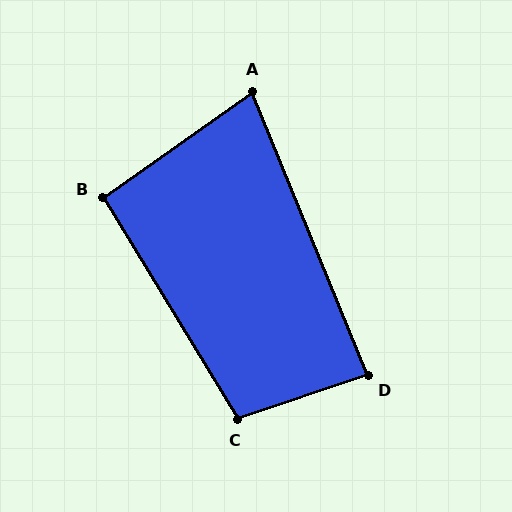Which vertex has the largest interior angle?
C, at approximately 103 degrees.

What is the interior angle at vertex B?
Approximately 94 degrees (approximately right).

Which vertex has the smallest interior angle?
A, at approximately 77 degrees.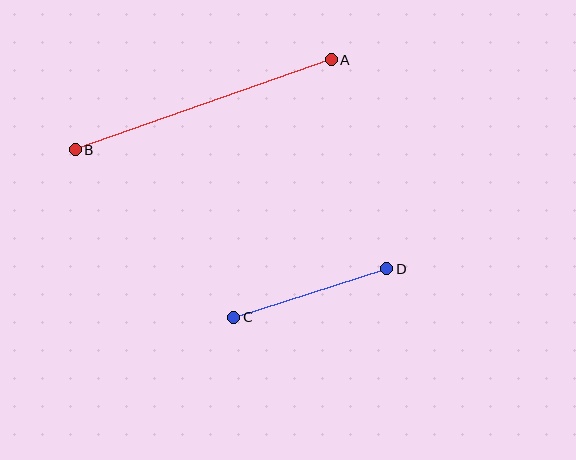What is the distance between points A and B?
The distance is approximately 271 pixels.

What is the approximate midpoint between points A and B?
The midpoint is at approximately (203, 105) pixels.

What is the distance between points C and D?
The distance is approximately 161 pixels.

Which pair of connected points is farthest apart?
Points A and B are farthest apart.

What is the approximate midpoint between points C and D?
The midpoint is at approximately (310, 293) pixels.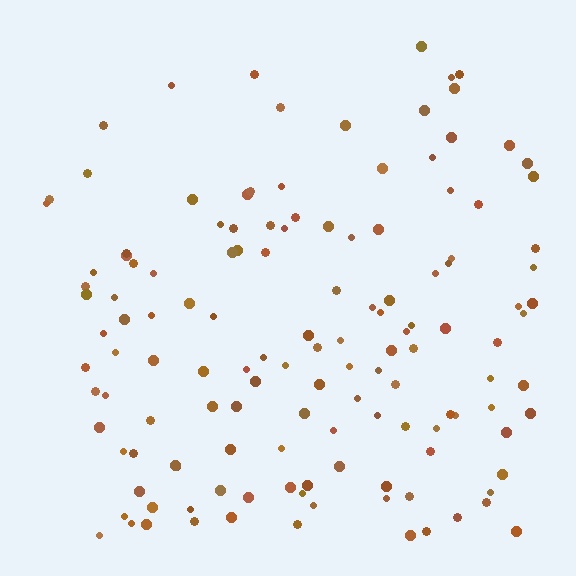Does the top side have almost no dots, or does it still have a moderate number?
Still a moderate number, just noticeably fewer than the bottom.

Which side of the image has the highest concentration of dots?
The bottom.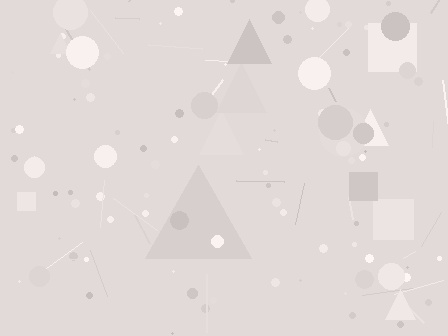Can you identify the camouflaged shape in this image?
The camouflaged shape is a triangle.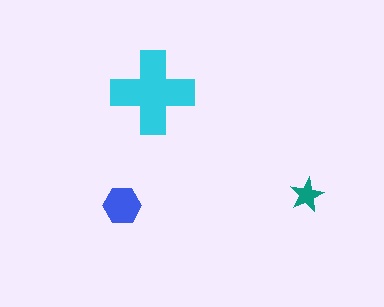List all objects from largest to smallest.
The cyan cross, the blue hexagon, the teal star.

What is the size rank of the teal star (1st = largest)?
3rd.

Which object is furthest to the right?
The teal star is rightmost.